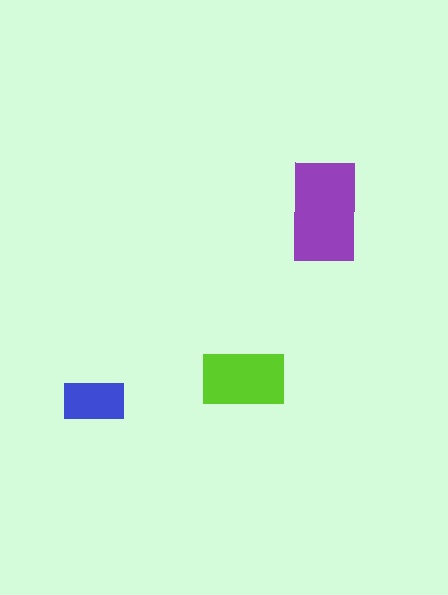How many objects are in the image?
There are 3 objects in the image.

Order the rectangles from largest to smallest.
the purple one, the lime one, the blue one.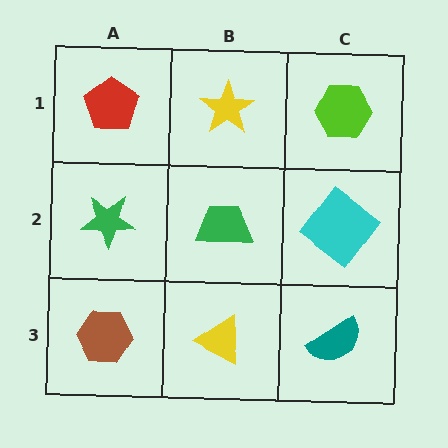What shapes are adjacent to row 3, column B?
A green trapezoid (row 2, column B), a brown hexagon (row 3, column A), a teal semicircle (row 3, column C).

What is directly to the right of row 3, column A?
A yellow triangle.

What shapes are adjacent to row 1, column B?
A green trapezoid (row 2, column B), a red pentagon (row 1, column A), a lime hexagon (row 1, column C).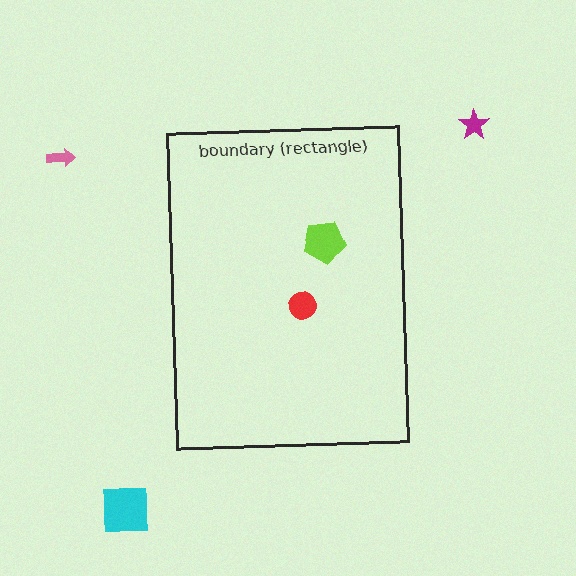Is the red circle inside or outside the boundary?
Inside.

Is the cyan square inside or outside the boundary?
Outside.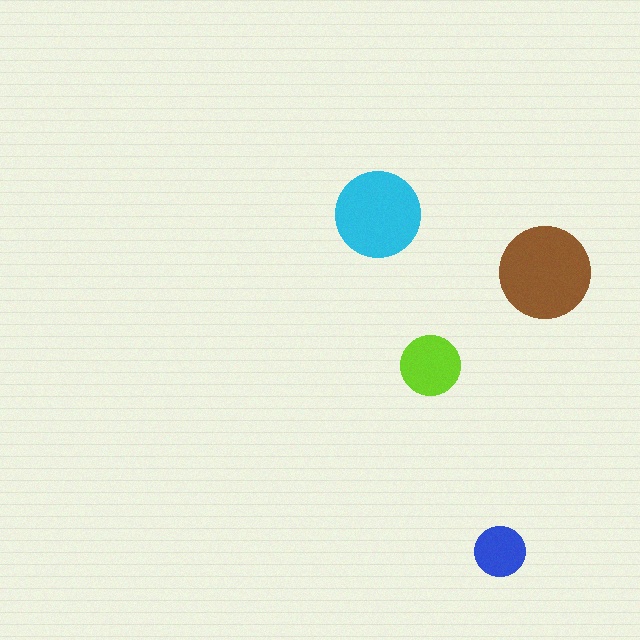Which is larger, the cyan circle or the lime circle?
The cyan one.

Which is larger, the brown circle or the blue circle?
The brown one.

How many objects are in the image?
There are 4 objects in the image.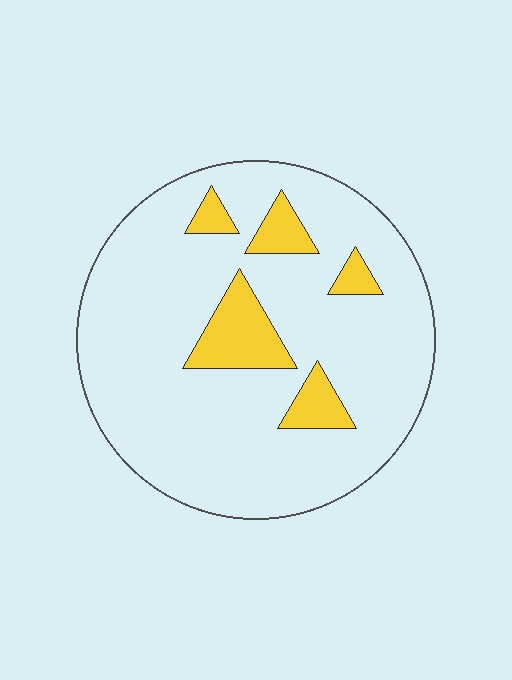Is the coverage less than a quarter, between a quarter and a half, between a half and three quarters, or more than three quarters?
Less than a quarter.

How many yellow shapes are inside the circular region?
5.